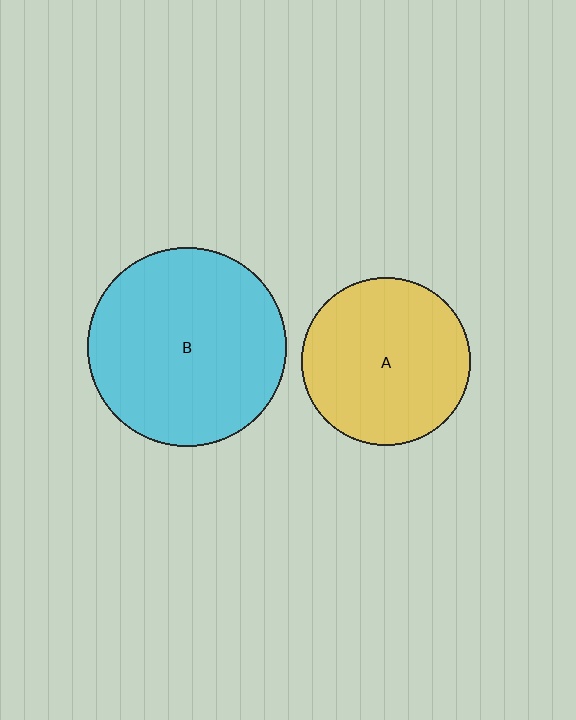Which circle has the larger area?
Circle B (cyan).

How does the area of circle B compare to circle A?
Approximately 1.4 times.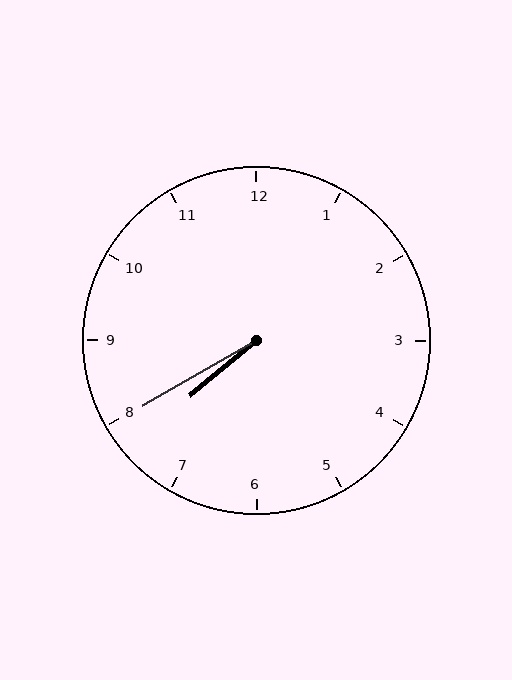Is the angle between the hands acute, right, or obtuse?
It is acute.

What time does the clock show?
7:40.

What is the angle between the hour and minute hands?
Approximately 10 degrees.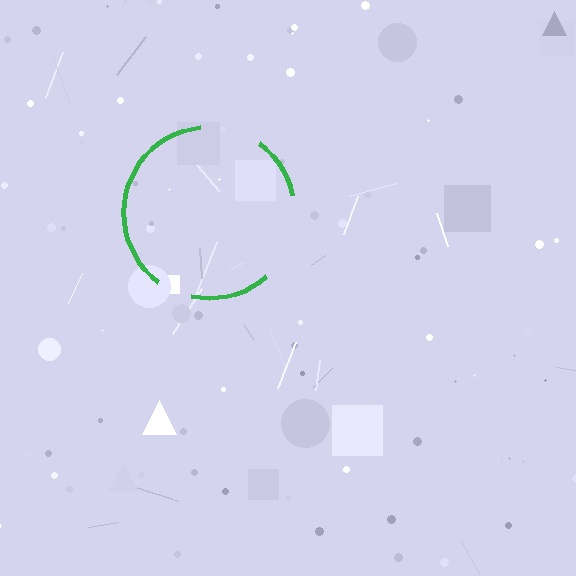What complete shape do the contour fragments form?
The contour fragments form a circle.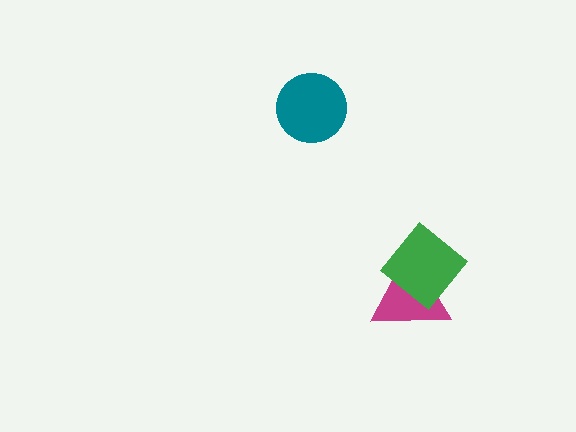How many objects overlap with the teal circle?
0 objects overlap with the teal circle.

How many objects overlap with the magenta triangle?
1 object overlaps with the magenta triangle.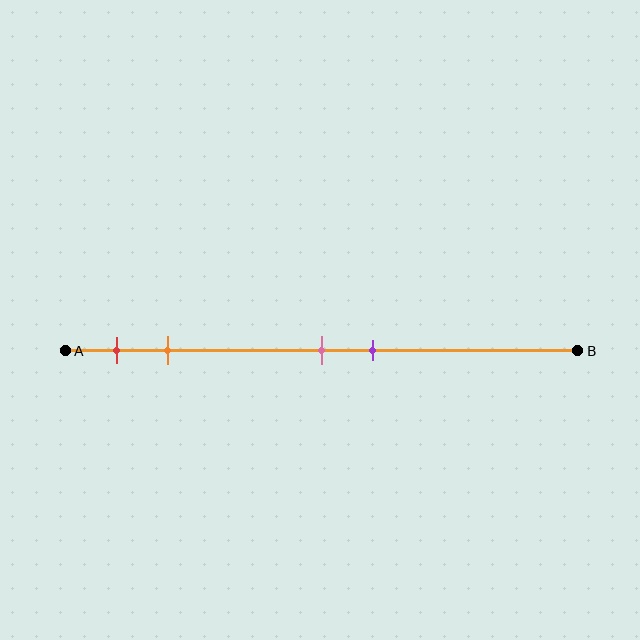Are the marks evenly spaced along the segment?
No, the marks are not evenly spaced.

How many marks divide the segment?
There are 4 marks dividing the segment.